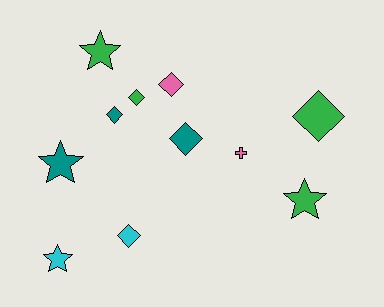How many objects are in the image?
There are 11 objects.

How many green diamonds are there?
There are 2 green diamonds.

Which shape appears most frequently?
Diamond, with 6 objects.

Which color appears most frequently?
Green, with 4 objects.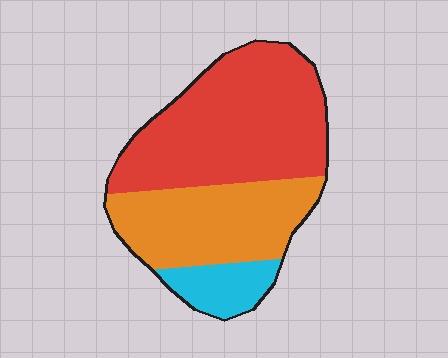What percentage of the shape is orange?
Orange covers about 35% of the shape.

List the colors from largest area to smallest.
From largest to smallest: red, orange, cyan.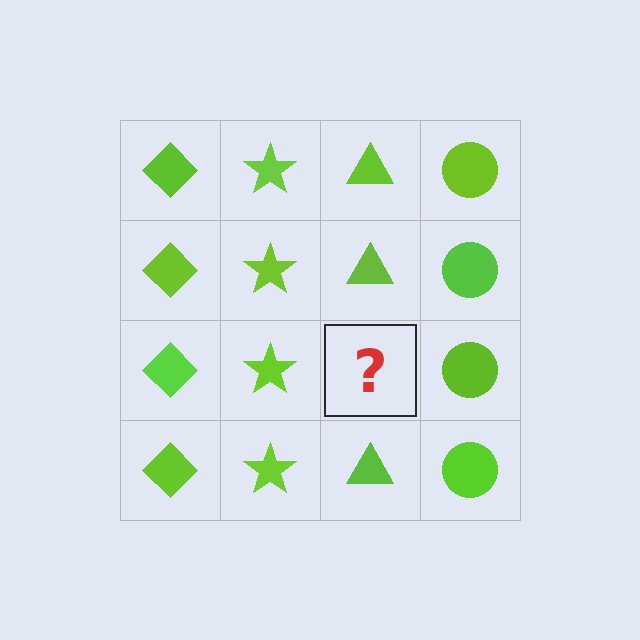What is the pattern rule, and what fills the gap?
The rule is that each column has a consistent shape. The gap should be filled with a lime triangle.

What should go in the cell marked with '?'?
The missing cell should contain a lime triangle.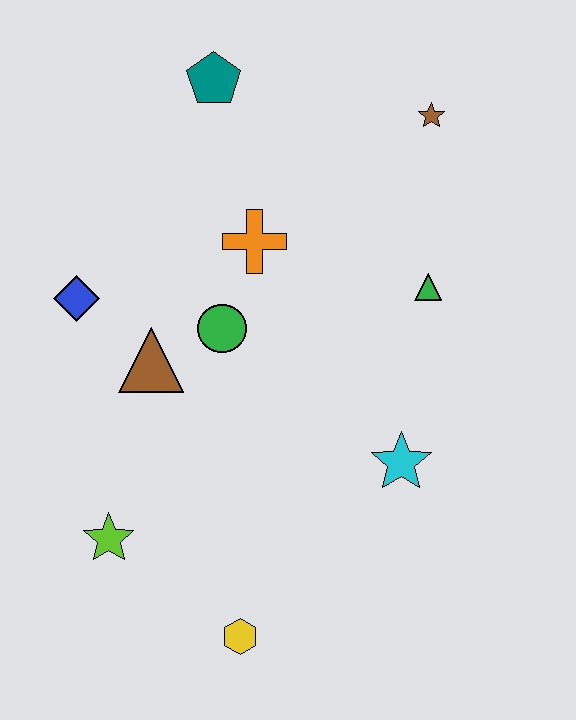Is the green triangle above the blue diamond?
Yes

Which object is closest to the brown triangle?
The green circle is closest to the brown triangle.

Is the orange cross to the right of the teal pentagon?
Yes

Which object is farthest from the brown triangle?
The brown star is farthest from the brown triangle.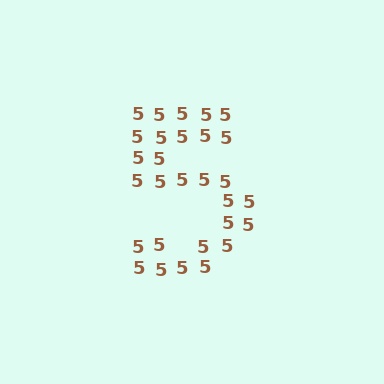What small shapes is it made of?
It is made of small digit 5's.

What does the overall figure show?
The overall figure shows the digit 5.